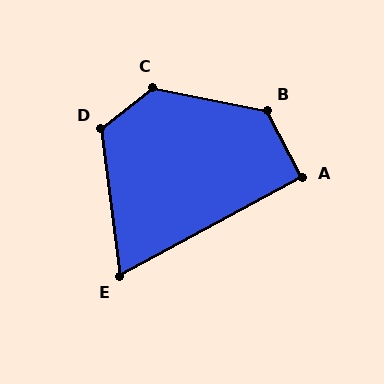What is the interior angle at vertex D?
Approximately 121 degrees (obtuse).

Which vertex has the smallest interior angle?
E, at approximately 69 degrees.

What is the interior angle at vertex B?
Approximately 129 degrees (obtuse).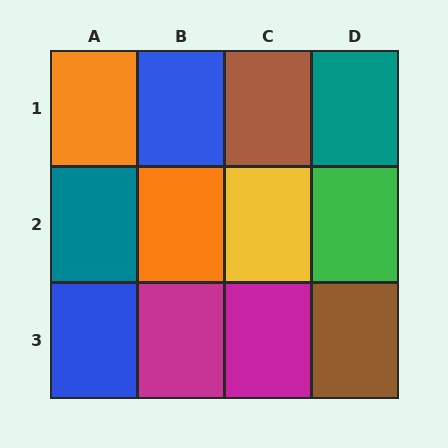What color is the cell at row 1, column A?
Orange.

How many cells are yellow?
1 cell is yellow.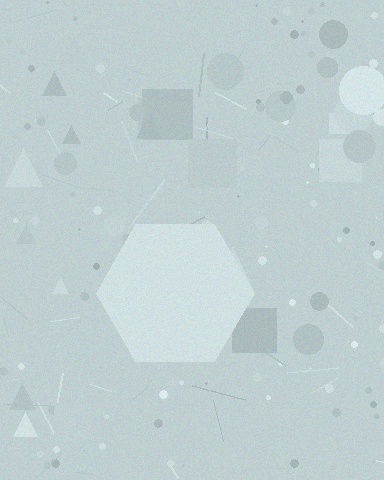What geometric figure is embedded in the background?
A hexagon is embedded in the background.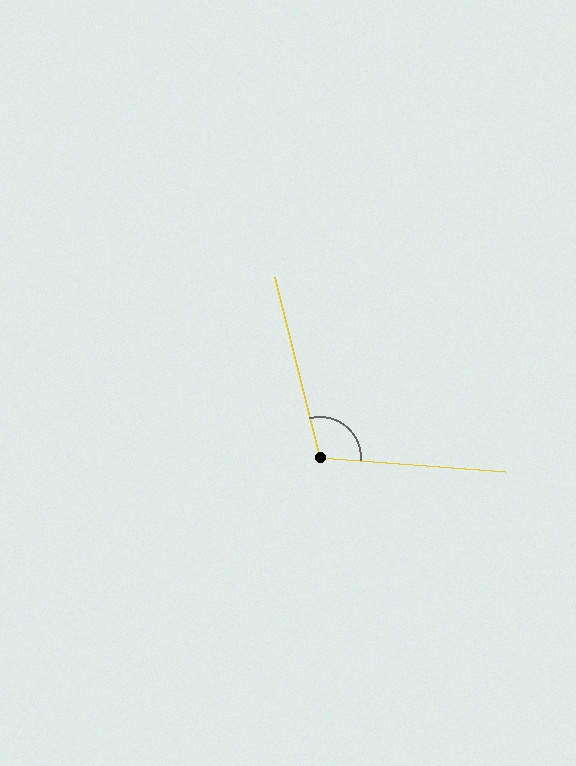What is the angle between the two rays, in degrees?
Approximately 108 degrees.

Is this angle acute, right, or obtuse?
It is obtuse.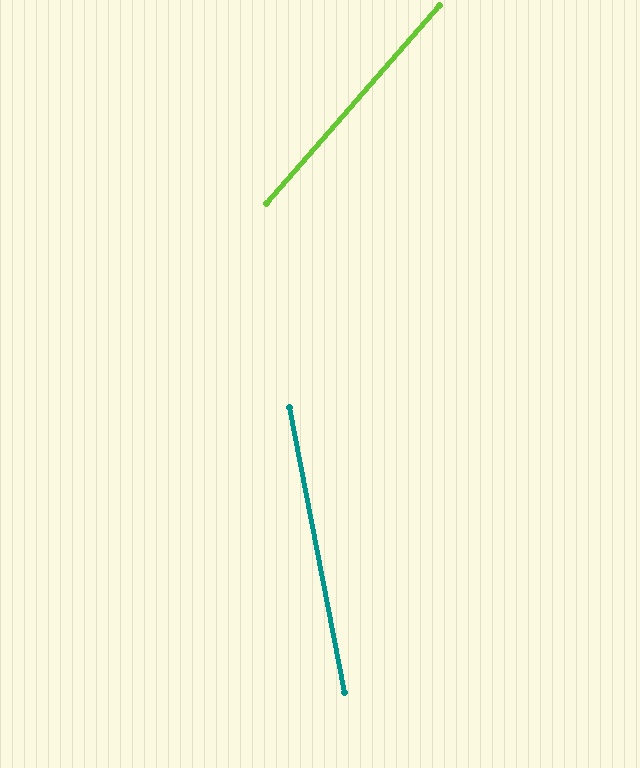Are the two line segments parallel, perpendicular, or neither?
Neither parallel nor perpendicular — they differ by about 52°.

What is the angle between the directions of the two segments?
Approximately 52 degrees.